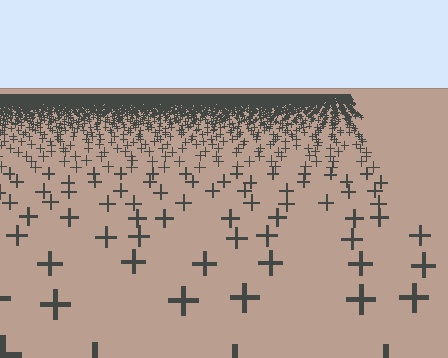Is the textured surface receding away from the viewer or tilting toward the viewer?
The surface is receding away from the viewer. Texture elements get smaller and denser toward the top.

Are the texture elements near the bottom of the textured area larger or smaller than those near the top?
Larger. Near the bottom, elements are closer to the viewer and appear at a bigger on-screen size.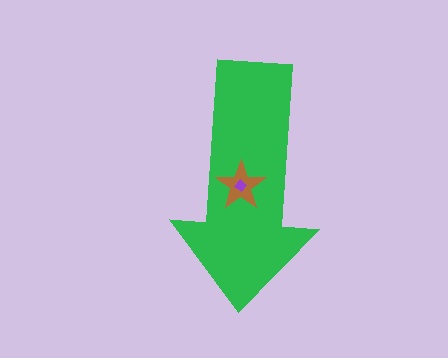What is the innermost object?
The purple diamond.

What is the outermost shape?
The green arrow.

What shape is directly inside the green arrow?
The brown star.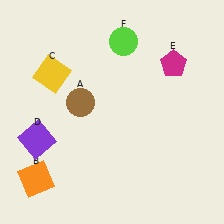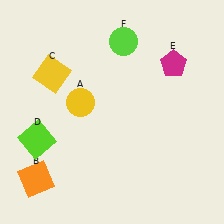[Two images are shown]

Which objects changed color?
A changed from brown to yellow. D changed from purple to lime.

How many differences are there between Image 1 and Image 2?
There are 2 differences between the two images.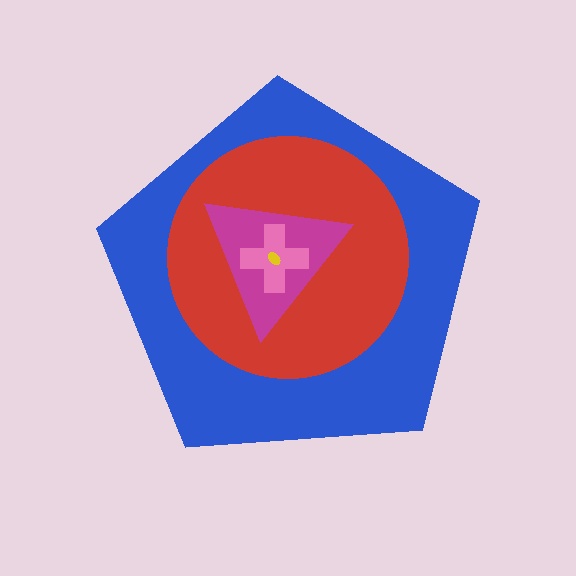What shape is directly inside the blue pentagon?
The red circle.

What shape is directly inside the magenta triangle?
The pink cross.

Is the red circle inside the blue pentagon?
Yes.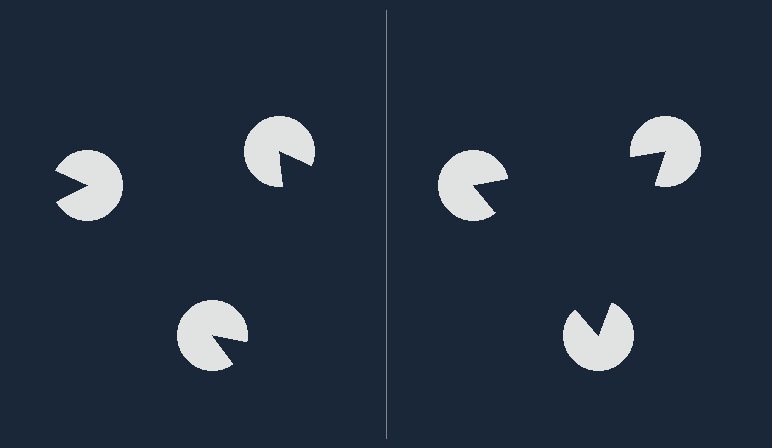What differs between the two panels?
The pac-man discs are positioned identically on both sides; only the wedge orientations differ. On the right they align to a triangle; on the left they are misaligned.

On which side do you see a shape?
An illusory triangle appears on the right side. On the left side the wedge cuts are rotated, so no coherent shape forms.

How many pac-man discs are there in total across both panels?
6 — 3 on each side.